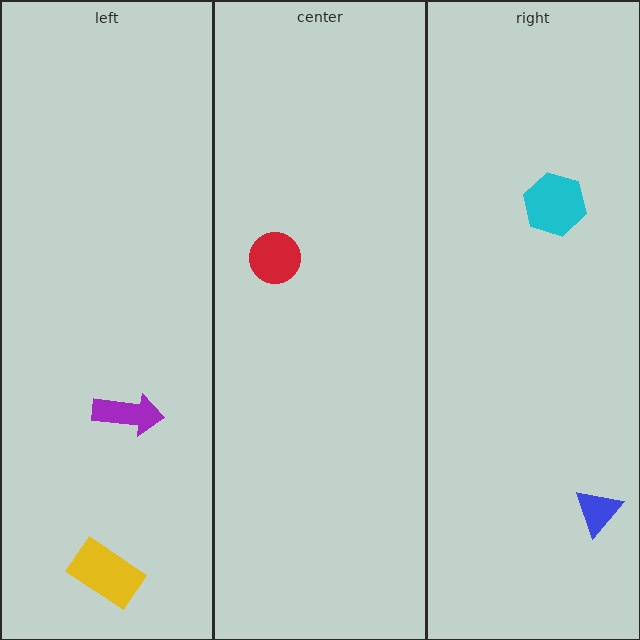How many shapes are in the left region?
2.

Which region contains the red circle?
The center region.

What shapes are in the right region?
The blue triangle, the cyan hexagon.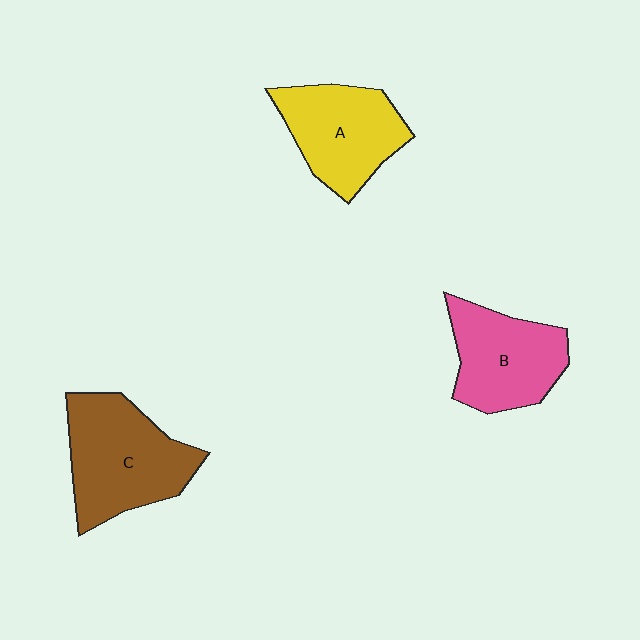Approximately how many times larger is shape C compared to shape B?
Approximately 1.2 times.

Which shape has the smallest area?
Shape B (pink).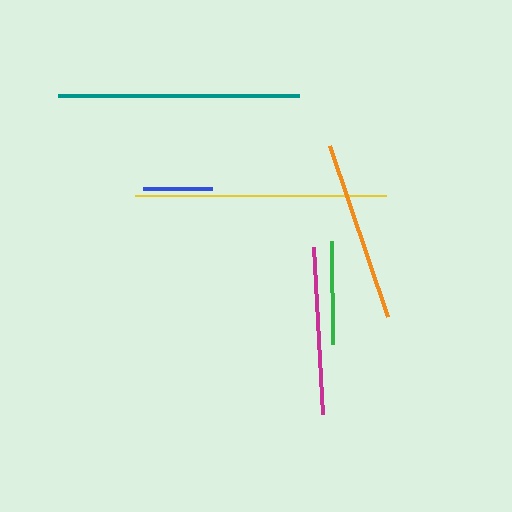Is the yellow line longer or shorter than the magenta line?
The yellow line is longer than the magenta line.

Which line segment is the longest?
The yellow line is the longest at approximately 251 pixels.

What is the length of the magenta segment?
The magenta segment is approximately 167 pixels long.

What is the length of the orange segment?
The orange segment is approximately 181 pixels long.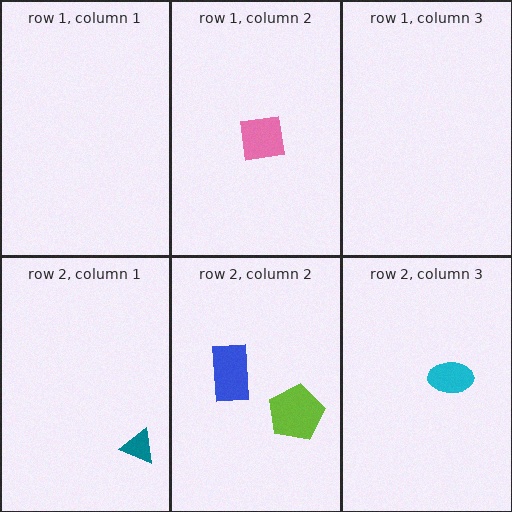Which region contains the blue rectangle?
The row 2, column 2 region.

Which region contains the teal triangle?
The row 2, column 1 region.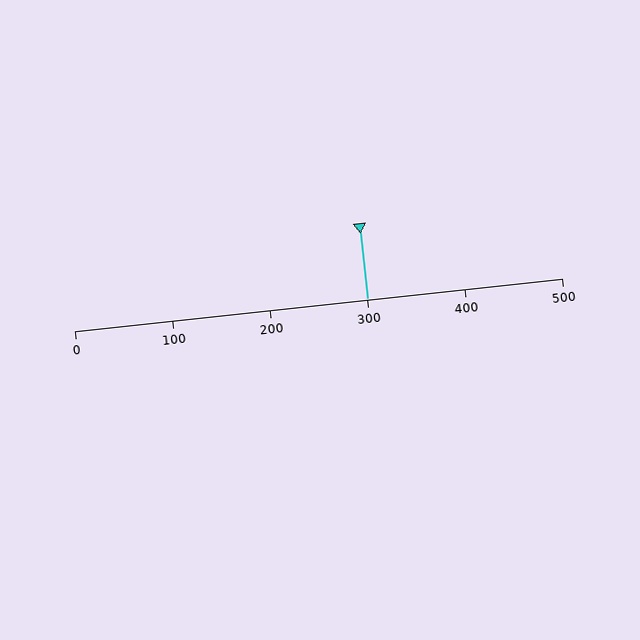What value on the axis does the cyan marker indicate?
The marker indicates approximately 300.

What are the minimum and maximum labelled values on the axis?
The axis runs from 0 to 500.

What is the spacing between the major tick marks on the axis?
The major ticks are spaced 100 apart.